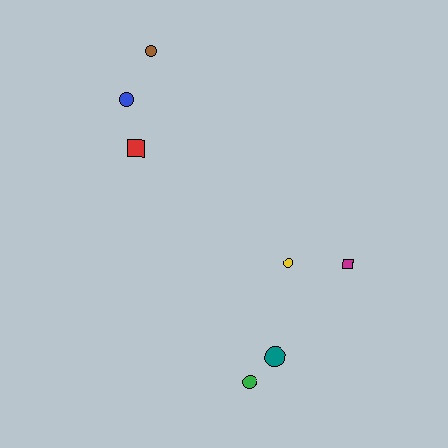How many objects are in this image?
There are 7 objects.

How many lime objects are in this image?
There are no lime objects.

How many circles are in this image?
There are 5 circles.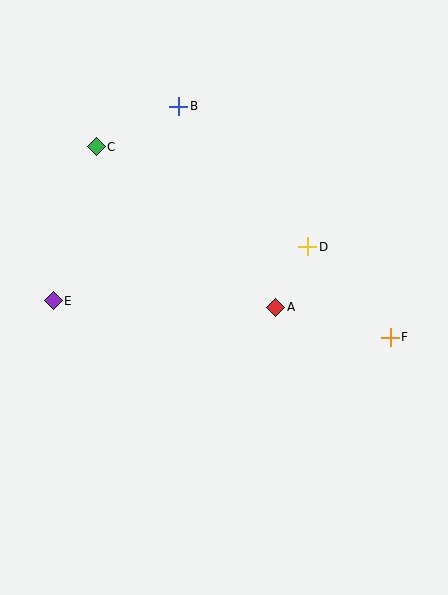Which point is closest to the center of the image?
Point A at (276, 307) is closest to the center.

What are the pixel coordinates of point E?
Point E is at (53, 301).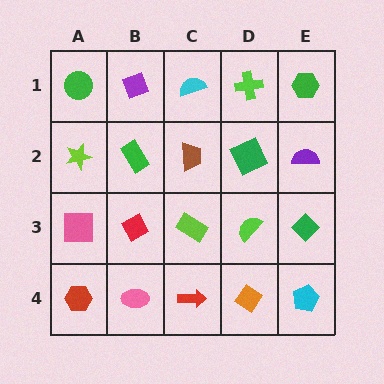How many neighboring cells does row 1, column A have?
2.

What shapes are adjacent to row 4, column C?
A lime rectangle (row 3, column C), a pink ellipse (row 4, column B), an orange diamond (row 4, column D).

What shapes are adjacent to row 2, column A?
A green circle (row 1, column A), a pink square (row 3, column A), a green rectangle (row 2, column B).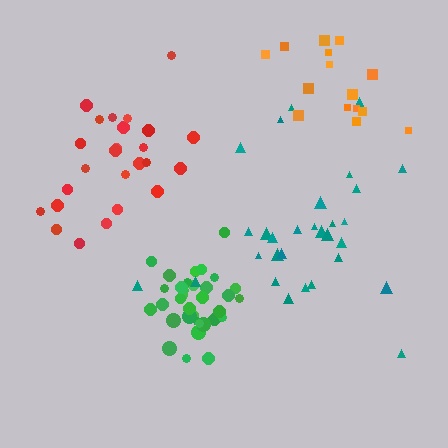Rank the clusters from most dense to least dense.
green, orange, red, teal.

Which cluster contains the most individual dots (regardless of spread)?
Green (34).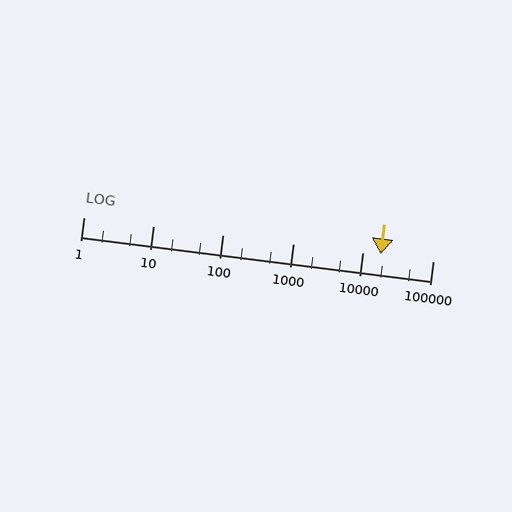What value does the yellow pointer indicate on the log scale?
The pointer indicates approximately 18000.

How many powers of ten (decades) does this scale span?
The scale spans 5 decades, from 1 to 100000.